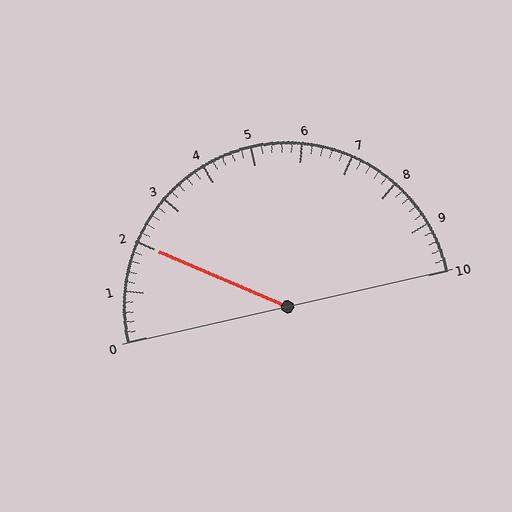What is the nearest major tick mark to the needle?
The nearest major tick mark is 2.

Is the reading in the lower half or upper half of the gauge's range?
The reading is in the lower half of the range (0 to 10).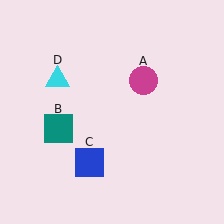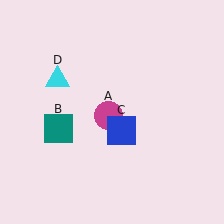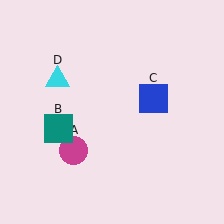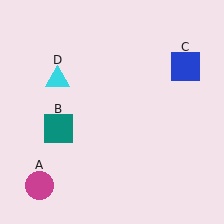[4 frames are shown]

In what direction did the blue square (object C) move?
The blue square (object C) moved up and to the right.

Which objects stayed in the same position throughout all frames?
Teal square (object B) and cyan triangle (object D) remained stationary.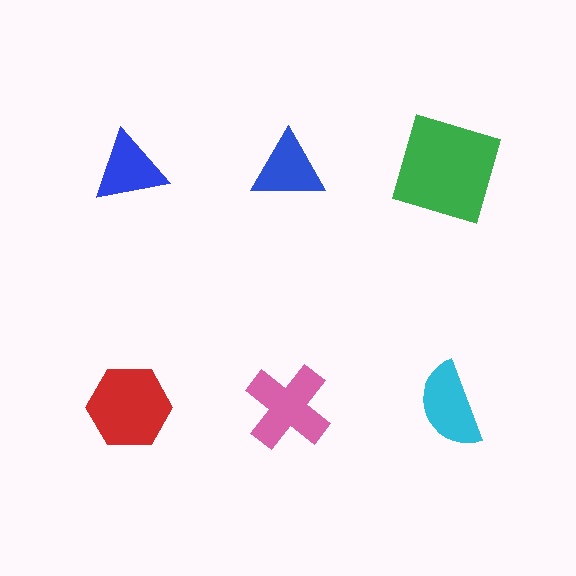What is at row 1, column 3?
A green square.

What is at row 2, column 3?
A cyan semicircle.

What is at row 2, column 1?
A red hexagon.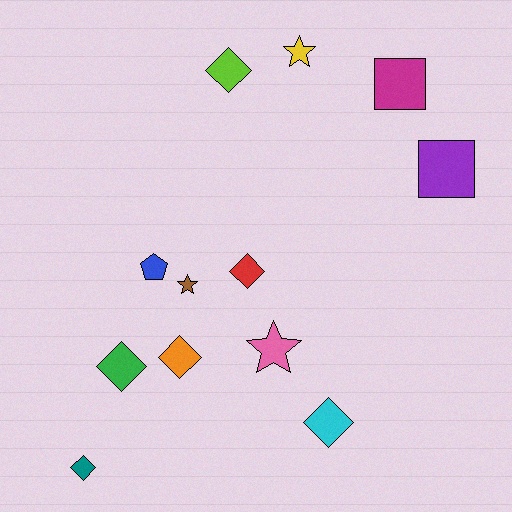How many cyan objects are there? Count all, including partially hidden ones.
There is 1 cyan object.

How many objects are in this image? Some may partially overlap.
There are 12 objects.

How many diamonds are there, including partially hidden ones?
There are 6 diamonds.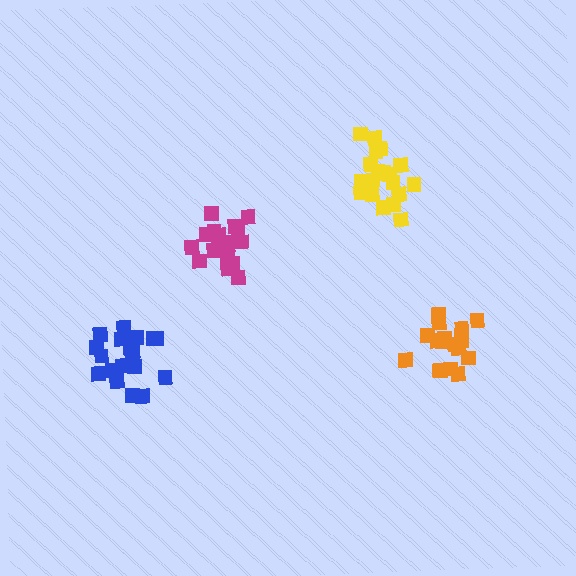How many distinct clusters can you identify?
There are 4 distinct clusters.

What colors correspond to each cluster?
The clusters are colored: orange, yellow, blue, magenta.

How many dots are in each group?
Group 1: 18 dots, Group 2: 21 dots, Group 3: 19 dots, Group 4: 19 dots (77 total).